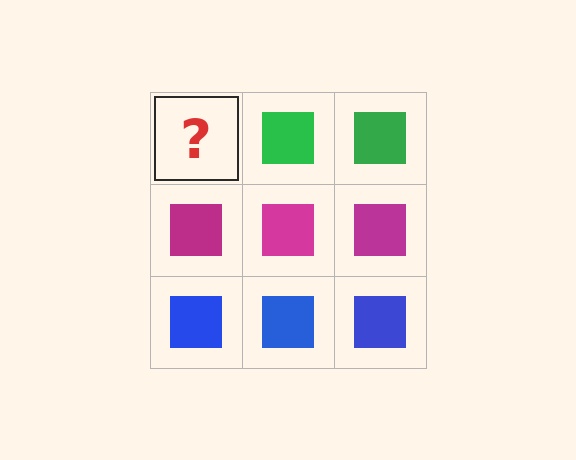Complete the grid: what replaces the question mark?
The question mark should be replaced with a green square.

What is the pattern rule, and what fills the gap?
The rule is that each row has a consistent color. The gap should be filled with a green square.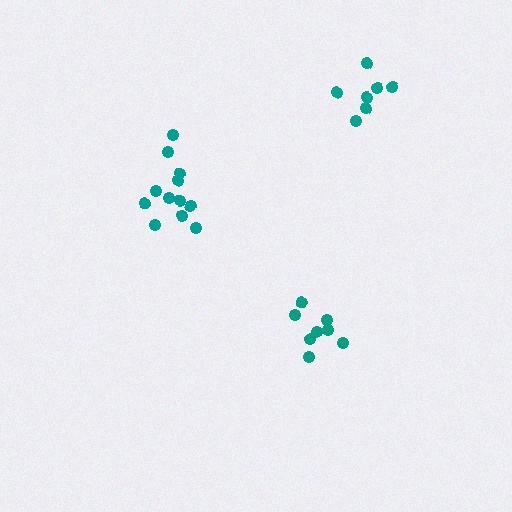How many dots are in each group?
Group 1: 8 dots, Group 2: 7 dots, Group 3: 12 dots (27 total).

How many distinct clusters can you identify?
There are 3 distinct clusters.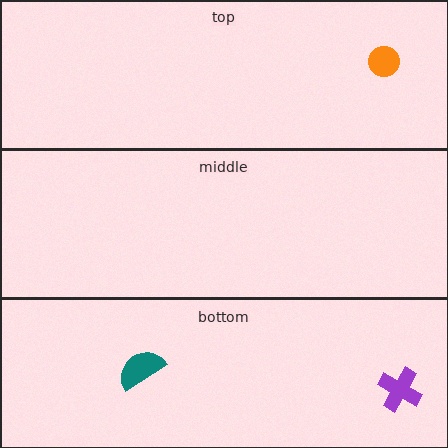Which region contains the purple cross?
The bottom region.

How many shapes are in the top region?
1.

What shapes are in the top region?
The orange circle.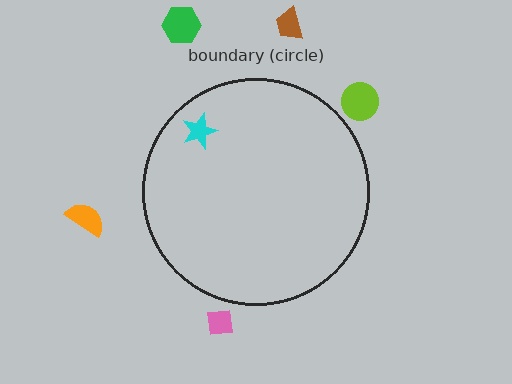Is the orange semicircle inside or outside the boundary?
Outside.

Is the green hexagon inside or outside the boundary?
Outside.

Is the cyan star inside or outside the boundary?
Inside.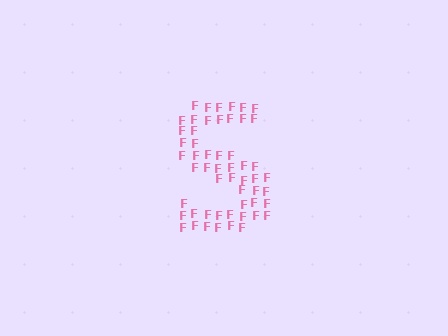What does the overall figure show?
The overall figure shows the letter S.